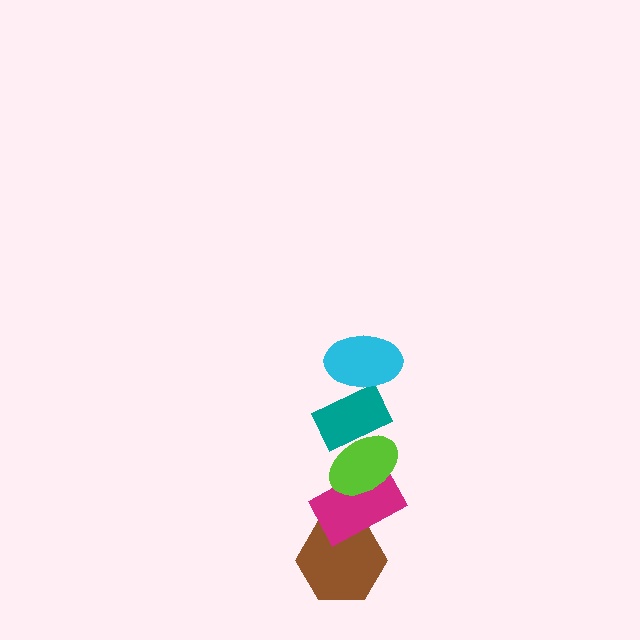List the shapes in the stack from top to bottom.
From top to bottom: the cyan ellipse, the teal rectangle, the lime ellipse, the magenta rectangle, the brown hexagon.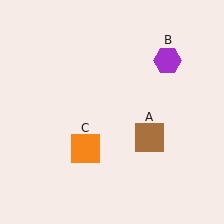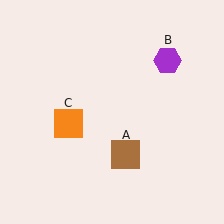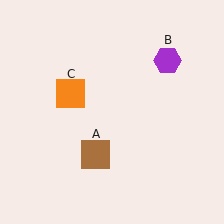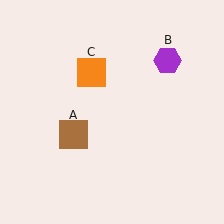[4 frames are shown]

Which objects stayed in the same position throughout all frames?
Purple hexagon (object B) remained stationary.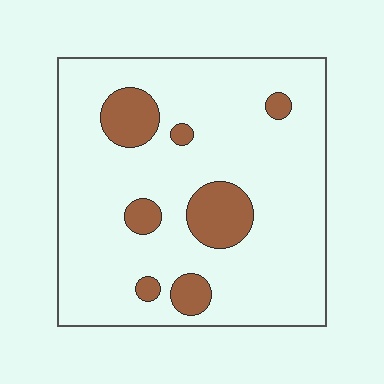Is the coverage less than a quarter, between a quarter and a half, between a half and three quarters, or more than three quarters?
Less than a quarter.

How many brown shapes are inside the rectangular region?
7.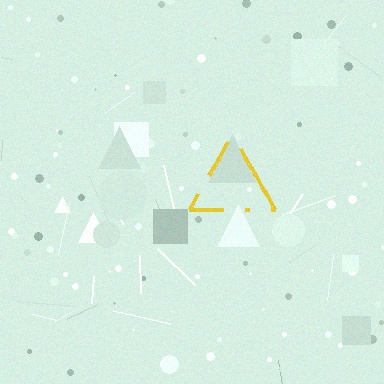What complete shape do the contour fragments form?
The contour fragments form a triangle.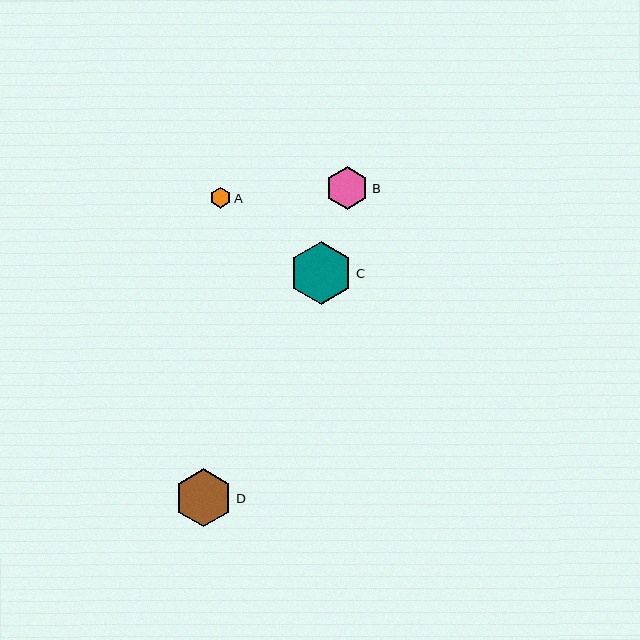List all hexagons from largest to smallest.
From largest to smallest: C, D, B, A.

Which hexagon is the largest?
Hexagon C is the largest with a size of approximately 63 pixels.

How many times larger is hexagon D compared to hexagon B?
Hexagon D is approximately 1.3 times the size of hexagon B.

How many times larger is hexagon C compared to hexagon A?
Hexagon C is approximately 3.0 times the size of hexagon A.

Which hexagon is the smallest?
Hexagon A is the smallest with a size of approximately 21 pixels.